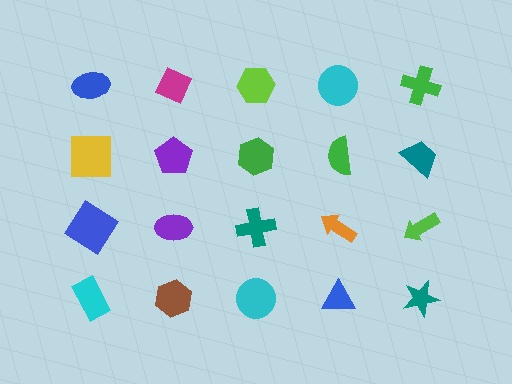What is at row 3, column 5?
A lime arrow.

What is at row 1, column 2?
A magenta diamond.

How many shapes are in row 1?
5 shapes.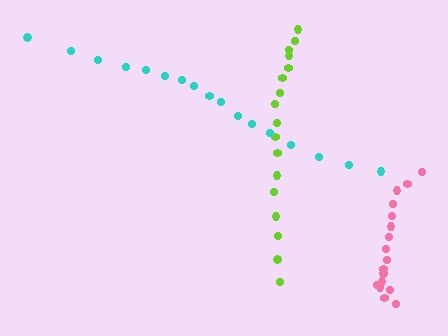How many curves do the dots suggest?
There are 3 distinct paths.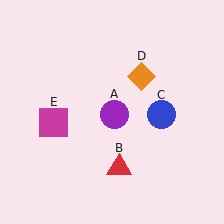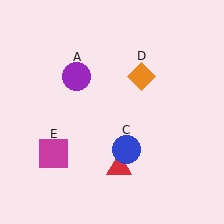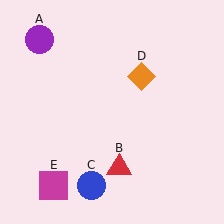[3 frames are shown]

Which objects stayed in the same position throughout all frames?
Red triangle (object B) and orange diamond (object D) remained stationary.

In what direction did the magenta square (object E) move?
The magenta square (object E) moved down.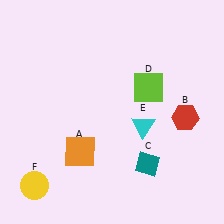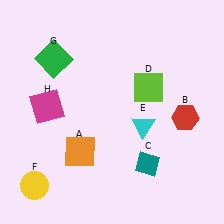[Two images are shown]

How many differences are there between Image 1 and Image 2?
There are 2 differences between the two images.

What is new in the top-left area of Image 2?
A magenta square (H) was added in the top-left area of Image 2.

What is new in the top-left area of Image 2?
A green square (G) was added in the top-left area of Image 2.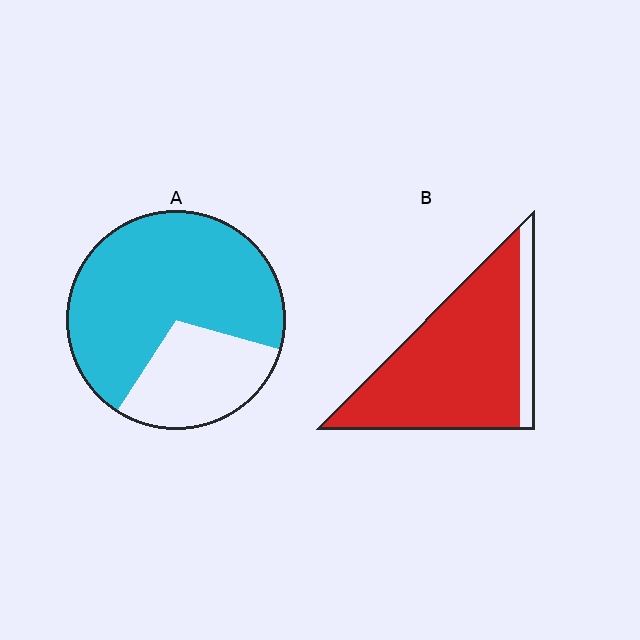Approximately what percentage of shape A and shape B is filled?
A is approximately 70% and B is approximately 85%.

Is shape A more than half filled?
Yes.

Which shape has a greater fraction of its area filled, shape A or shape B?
Shape B.